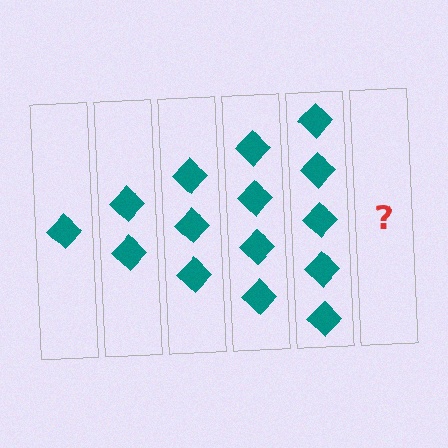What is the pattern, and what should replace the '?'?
The pattern is that each step adds one more diamond. The '?' should be 6 diamonds.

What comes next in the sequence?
The next element should be 6 diamonds.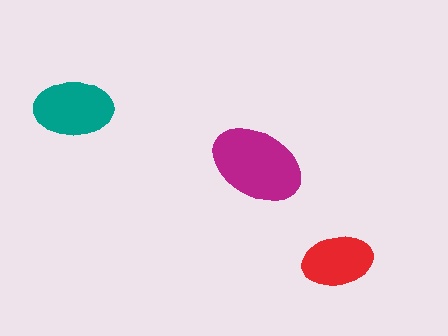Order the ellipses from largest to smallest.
the magenta one, the teal one, the red one.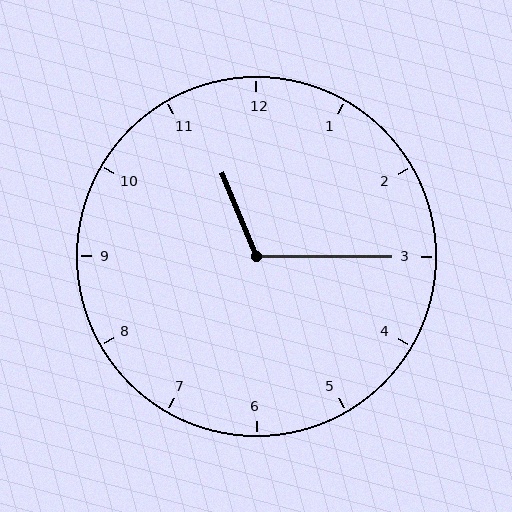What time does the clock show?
11:15.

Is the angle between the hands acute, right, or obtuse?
It is obtuse.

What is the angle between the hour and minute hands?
Approximately 112 degrees.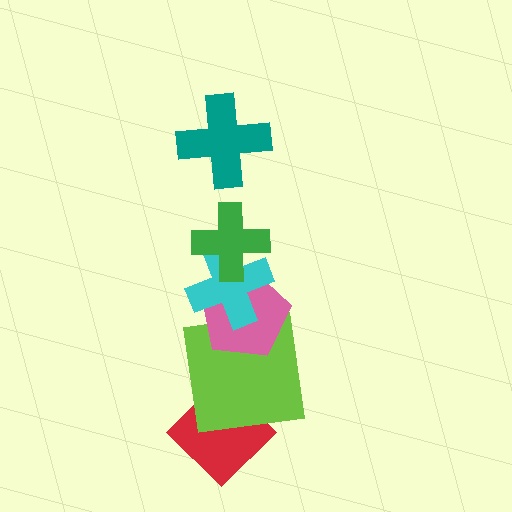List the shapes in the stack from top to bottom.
From top to bottom: the teal cross, the green cross, the cyan cross, the pink pentagon, the lime square, the red diamond.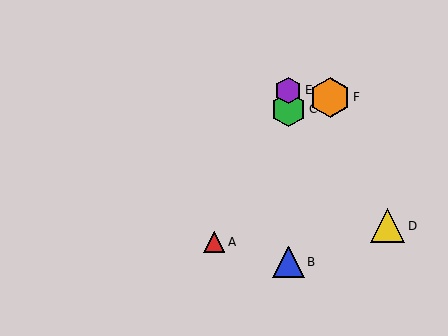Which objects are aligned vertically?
Objects B, C, E are aligned vertically.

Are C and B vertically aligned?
Yes, both are at x≈288.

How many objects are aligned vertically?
3 objects (B, C, E) are aligned vertically.